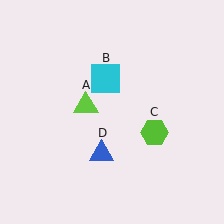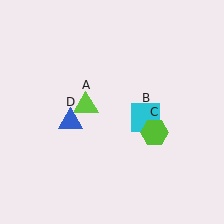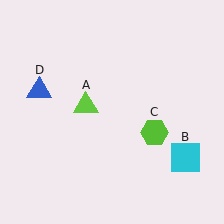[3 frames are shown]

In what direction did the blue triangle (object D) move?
The blue triangle (object D) moved up and to the left.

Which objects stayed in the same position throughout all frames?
Lime triangle (object A) and lime hexagon (object C) remained stationary.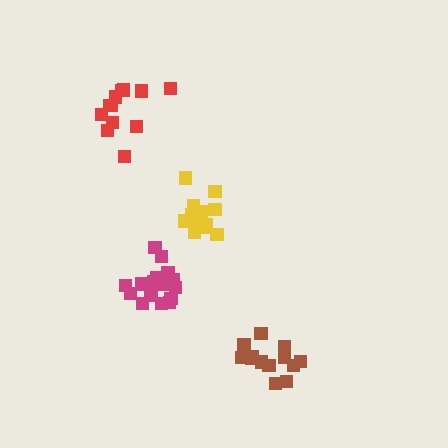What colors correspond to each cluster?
The clusters are colored: yellow, brown, red, magenta.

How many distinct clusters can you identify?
There are 4 distinct clusters.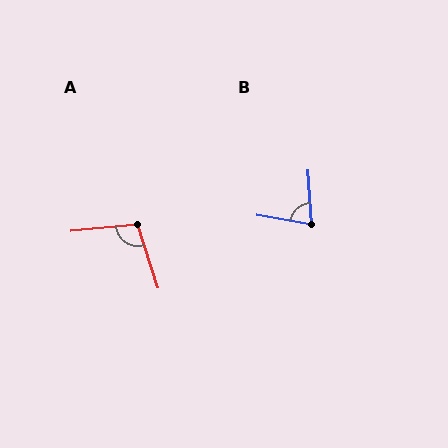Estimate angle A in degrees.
Approximately 102 degrees.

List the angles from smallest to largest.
B (77°), A (102°).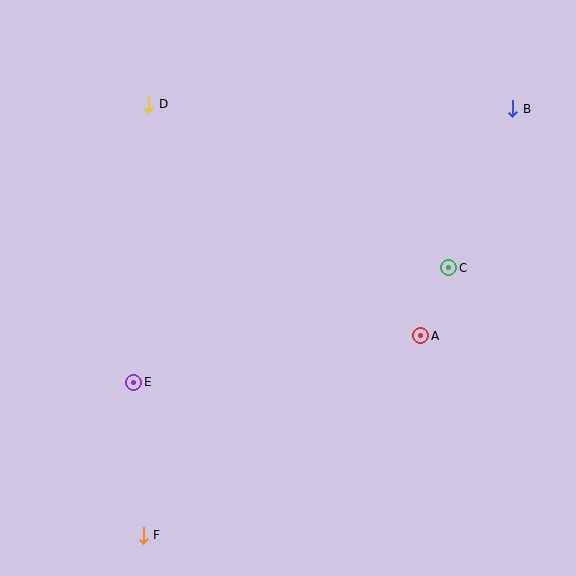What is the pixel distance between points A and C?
The distance between A and C is 73 pixels.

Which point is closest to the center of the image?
Point A at (421, 336) is closest to the center.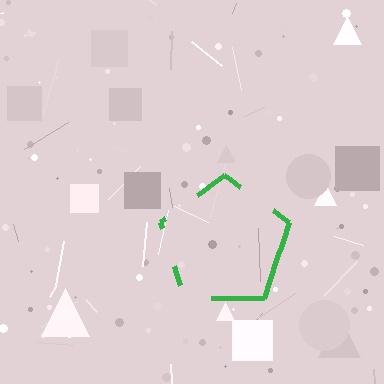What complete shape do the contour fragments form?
The contour fragments form a pentagon.